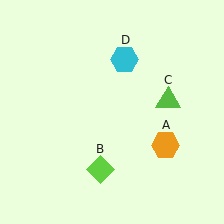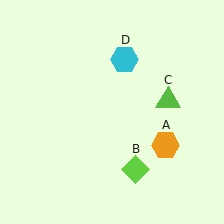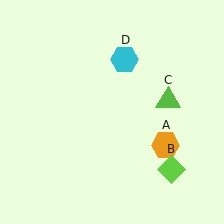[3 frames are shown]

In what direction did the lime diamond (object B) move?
The lime diamond (object B) moved right.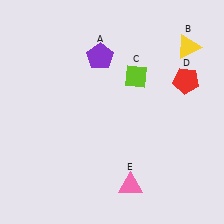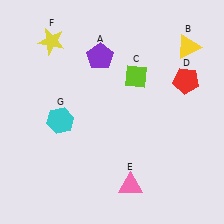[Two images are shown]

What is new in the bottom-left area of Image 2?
A cyan hexagon (G) was added in the bottom-left area of Image 2.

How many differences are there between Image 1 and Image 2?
There are 2 differences between the two images.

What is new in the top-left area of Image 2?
A yellow star (F) was added in the top-left area of Image 2.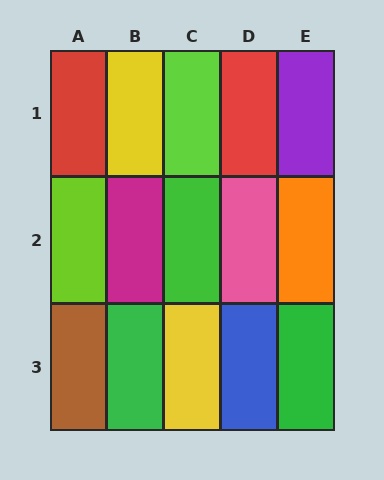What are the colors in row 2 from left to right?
Lime, magenta, green, pink, orange.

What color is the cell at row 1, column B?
Yellow.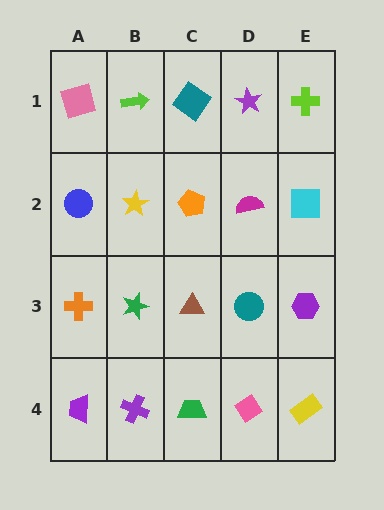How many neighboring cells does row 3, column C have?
4.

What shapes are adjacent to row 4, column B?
A green star (row 3, column B), a purple trapezoid (row 4, column A), a green trapezoid (row 4, column C).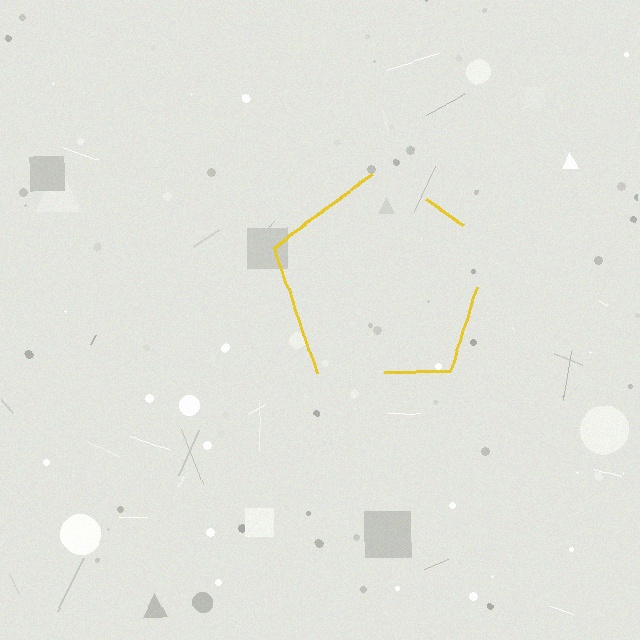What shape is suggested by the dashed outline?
The dashed outline suggests a pentagon.